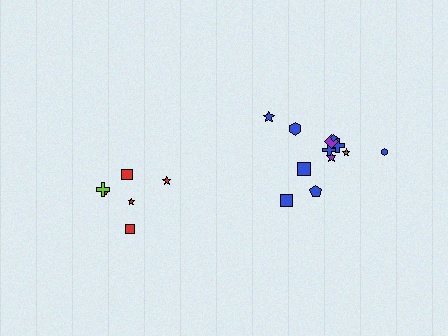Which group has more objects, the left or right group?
The right group.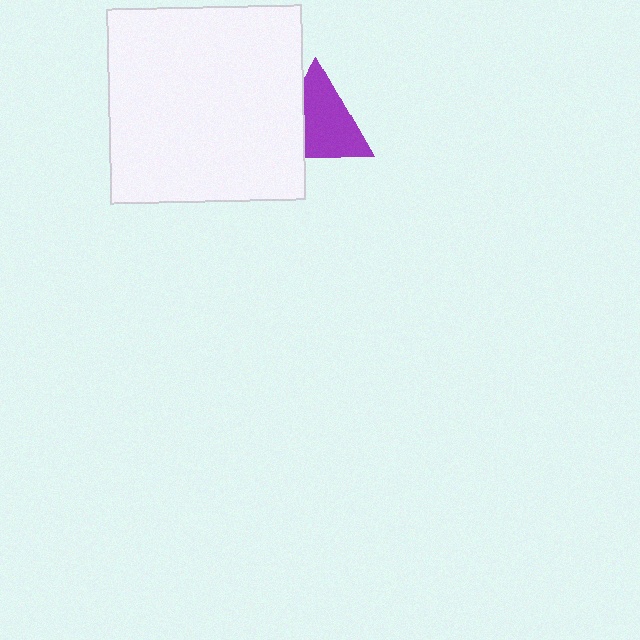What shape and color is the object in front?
The object in front is a white square.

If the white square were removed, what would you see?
You would see the complete purple triangle.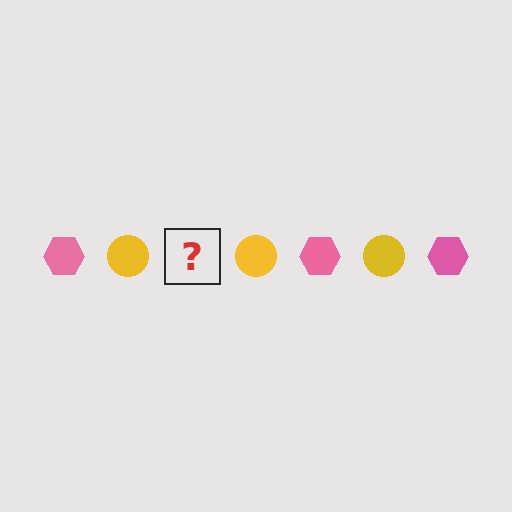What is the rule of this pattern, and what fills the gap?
The rule is that the pattern alternates between pink hexagon and yellow circle. The gap should be filled with a pink hexagon.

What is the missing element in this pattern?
The missing element is a pink hexagon.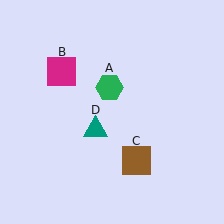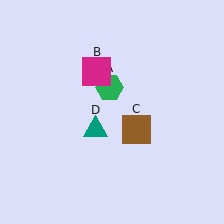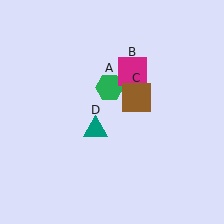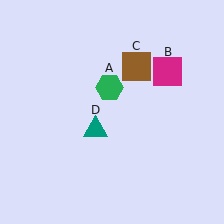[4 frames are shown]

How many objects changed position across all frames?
2 objects changed position: magenta square (object B), brown square (object C).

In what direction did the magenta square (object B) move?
The magenta square (object B) moved right.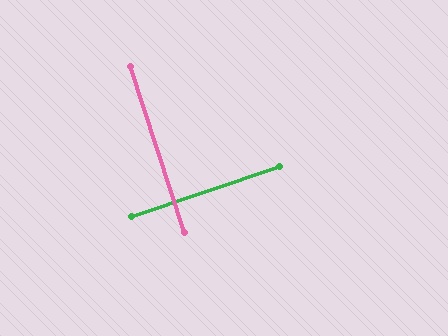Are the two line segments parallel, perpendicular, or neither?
Perpendicular — they meet at approximately 89°.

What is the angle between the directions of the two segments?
Approximately 89 degrees.